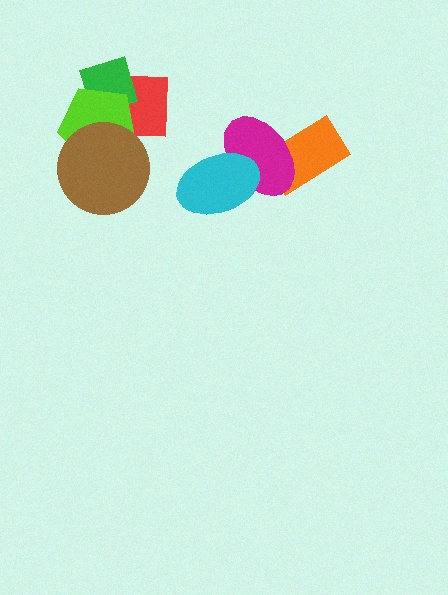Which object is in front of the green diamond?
The lime pentagon is in front of the green diamond.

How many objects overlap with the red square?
3 objects overlap with the red square.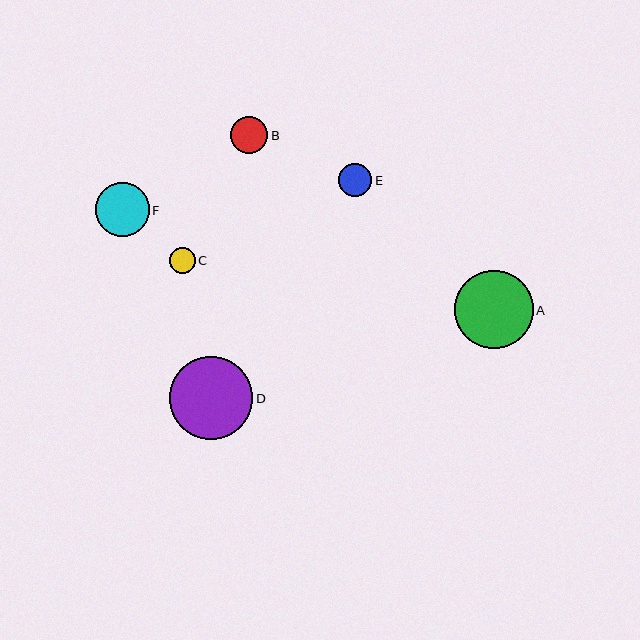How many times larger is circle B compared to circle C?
Circle B is approximately 1.5 times the size of circle C.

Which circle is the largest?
Circle D is the largest with a size of approximately 84 pixels.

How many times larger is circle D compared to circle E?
Circle D is approximately 2.5 times the size of circle E.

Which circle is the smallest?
Circle C is the smallest with a size of approximately 26 pixels.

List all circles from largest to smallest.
From largest to smallest: D, A, F, B, E, C.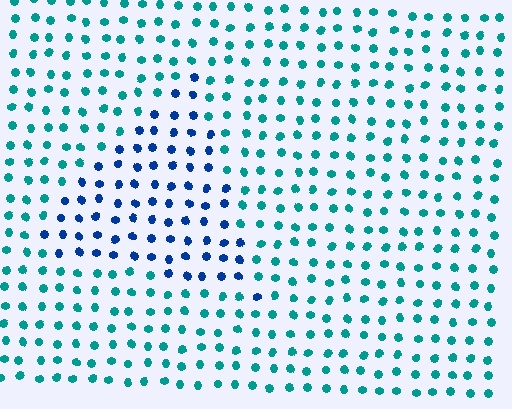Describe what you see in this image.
The image is filled with small teal elements in a uniform arrangement. A triangle-shaped region is visible where the elements are tinted to a slightly different hue, forming a subtle color boundary.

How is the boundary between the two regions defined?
The boundary is defined purely by a slight shift in hue (about 42 degrees). Spacing, size, and orientation are identical on both sides.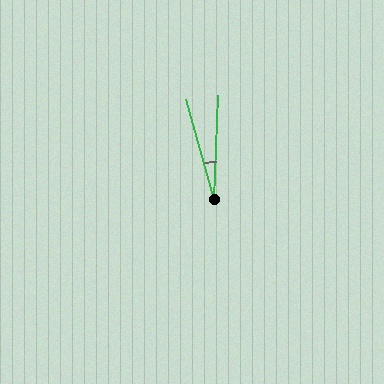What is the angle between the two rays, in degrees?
Approximately 18 degrees.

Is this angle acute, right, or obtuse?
It is acute.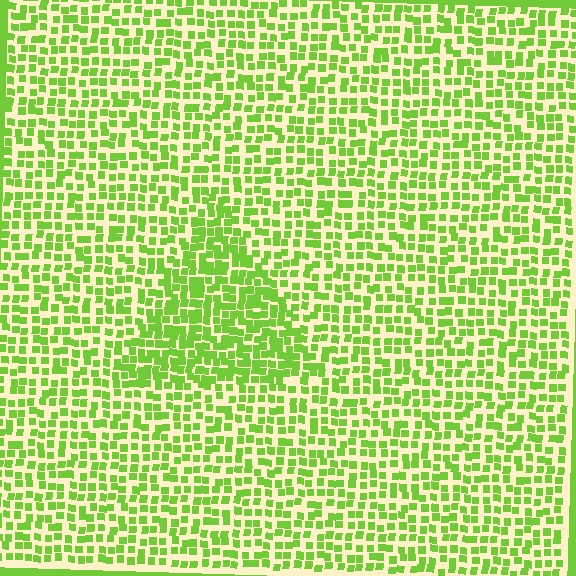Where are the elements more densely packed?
The elements are more densely packed inside the triangle boundary.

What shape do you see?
I see a triangle.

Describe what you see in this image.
The image contains small lime elements arranged at two different densities. A triangle-shaped region is visible where the elements are more densely packed than the surrounding area.